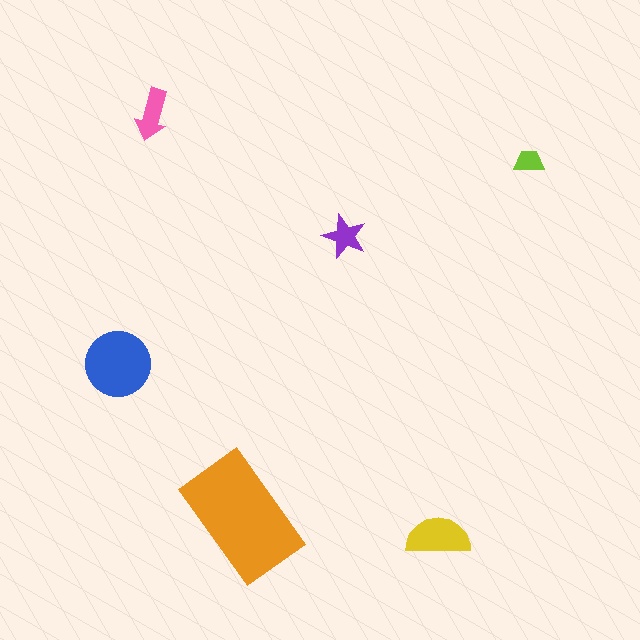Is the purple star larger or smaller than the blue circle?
Smaller.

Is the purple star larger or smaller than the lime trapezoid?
Larger.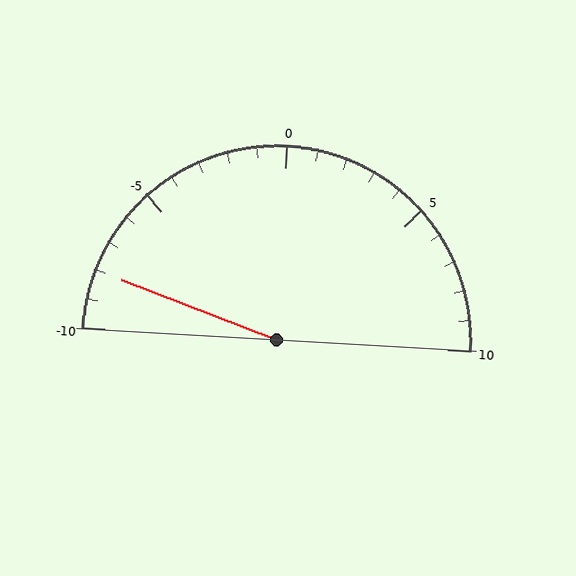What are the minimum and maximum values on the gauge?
The gauge ranges from -10 to 10.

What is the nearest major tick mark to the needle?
The nearest major tick mark is -10.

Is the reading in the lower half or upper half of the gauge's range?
The reading is in the lower half of the range (-10 to 10).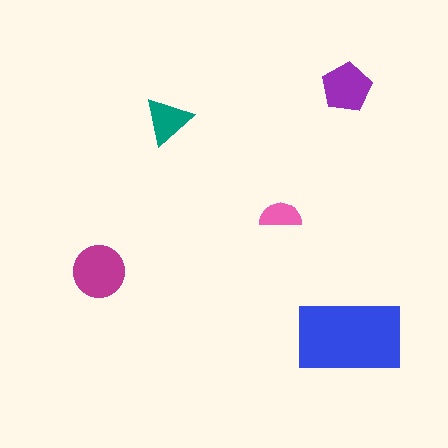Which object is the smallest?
The pink semicircle.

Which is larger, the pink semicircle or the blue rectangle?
The blue rectangle.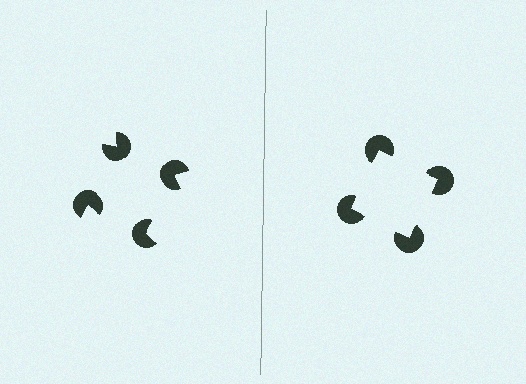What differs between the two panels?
The pac-man discs are positioned identically on both sides; only the wedge orientations differ. On the right they align to a square; on the left they are misaligned.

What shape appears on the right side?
An illusory square.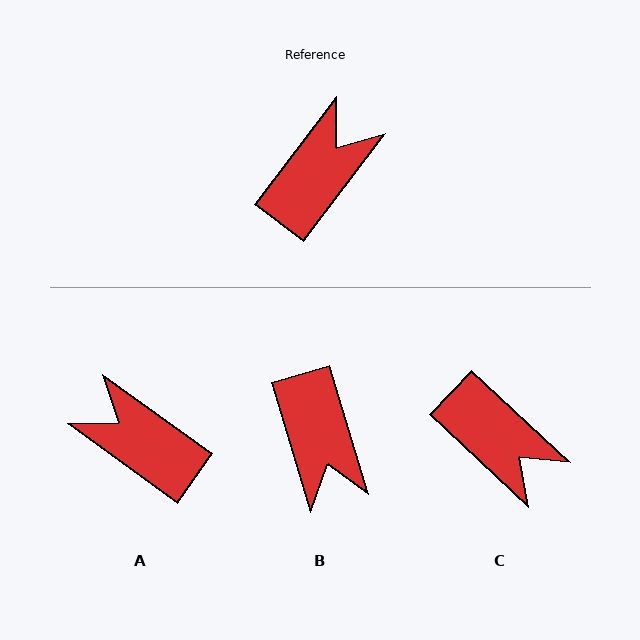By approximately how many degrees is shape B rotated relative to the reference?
Approximately 126 degrees clockwise.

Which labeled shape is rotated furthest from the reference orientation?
B, about 126 degrees away.